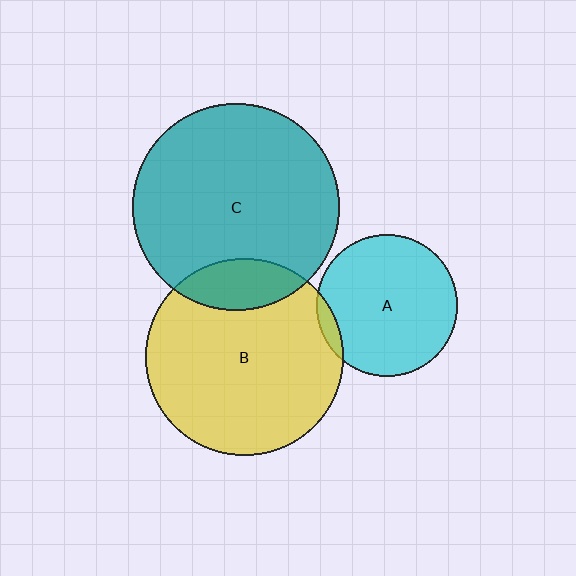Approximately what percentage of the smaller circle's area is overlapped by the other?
Approximately 5%.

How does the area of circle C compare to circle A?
Approximately 2.1 times.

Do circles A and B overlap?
Yes.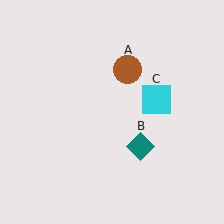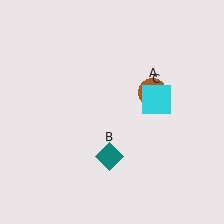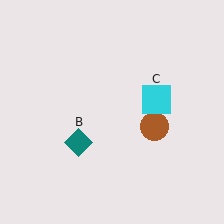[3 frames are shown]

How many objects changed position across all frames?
2 objects changed position: brown circle (object A), teal diamond (object B).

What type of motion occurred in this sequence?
The brown circle (object A), teal diamond (object B) rotated clockwise around the center of the scene.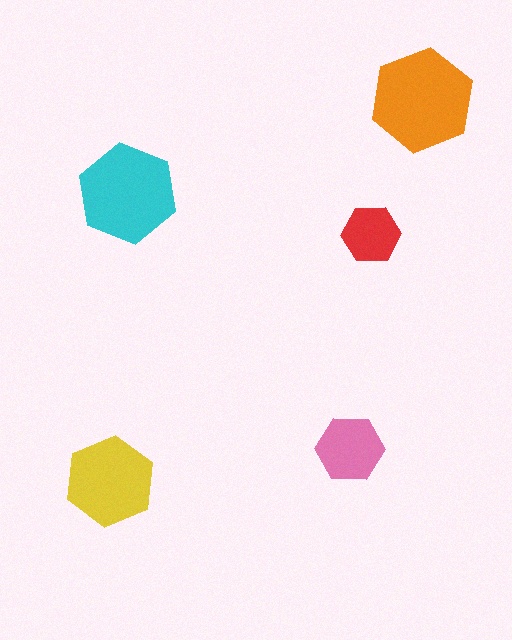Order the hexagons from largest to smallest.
the orange one, the cyan one, the yellow one, the pink one, the red one.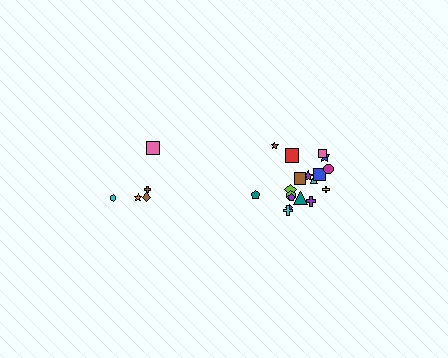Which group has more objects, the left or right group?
The right group.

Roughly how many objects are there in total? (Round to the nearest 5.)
Roughly 25 objects in total.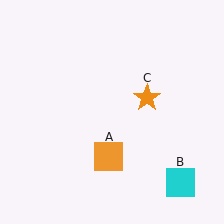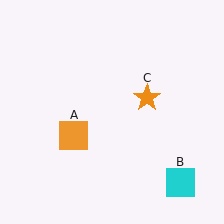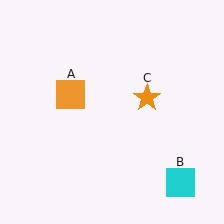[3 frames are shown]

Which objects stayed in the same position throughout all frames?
Cyan square (object B) and orange star (object C) remained stationary.